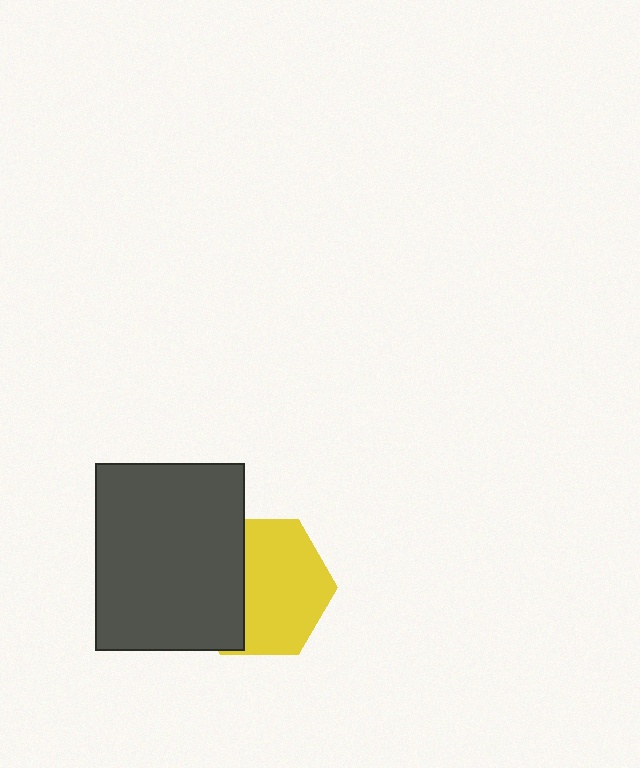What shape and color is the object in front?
The object in front is a dark gray rectangle.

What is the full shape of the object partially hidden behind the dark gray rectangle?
The partially hidden object is a yellow hexagon.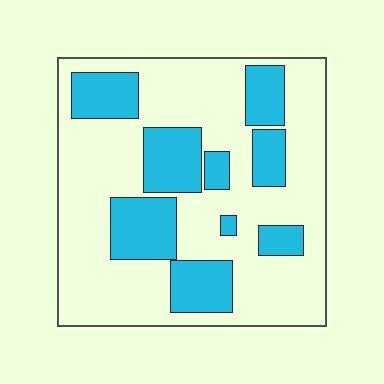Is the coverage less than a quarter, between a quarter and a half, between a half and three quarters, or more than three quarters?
Between a quarter and a half.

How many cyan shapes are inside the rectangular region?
9.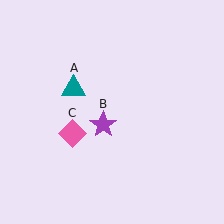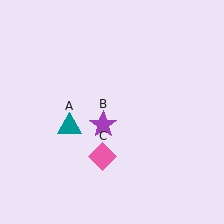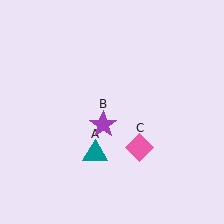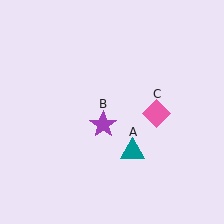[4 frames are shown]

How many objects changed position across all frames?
2 objects changed position: teal triangle (object A), pink diamond (object C).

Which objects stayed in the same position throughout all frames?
Purple star (object B) remained stationary.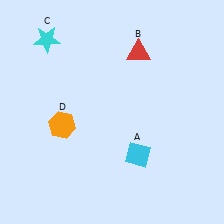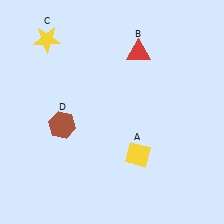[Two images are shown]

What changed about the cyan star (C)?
In Image 1, C is cyan. In Image 2, it changed to yellow.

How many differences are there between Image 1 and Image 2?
There are 3 differences between the two images.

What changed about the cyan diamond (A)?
In Image 1, A is cyan. In Image 2, it changed to yellow.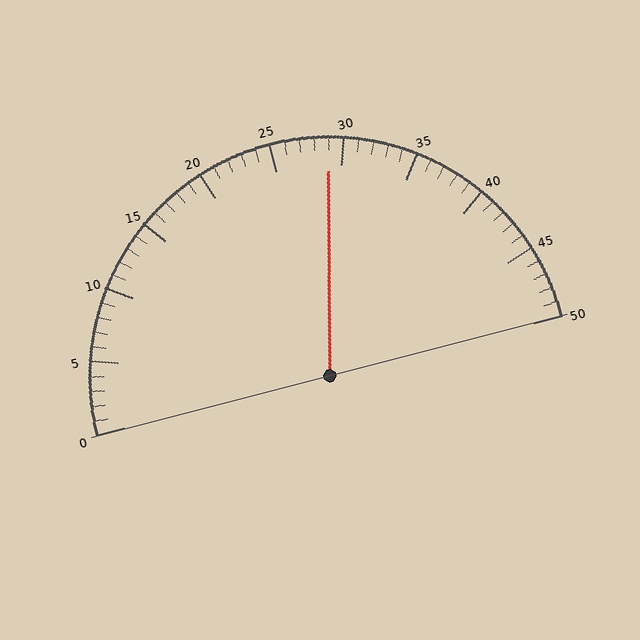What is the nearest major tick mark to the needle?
The nearest major tick mark is 30.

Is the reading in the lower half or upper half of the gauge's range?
The reading is in the upper half of the range (0 to 50).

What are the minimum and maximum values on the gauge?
The gauge ranges from 0 to 50.